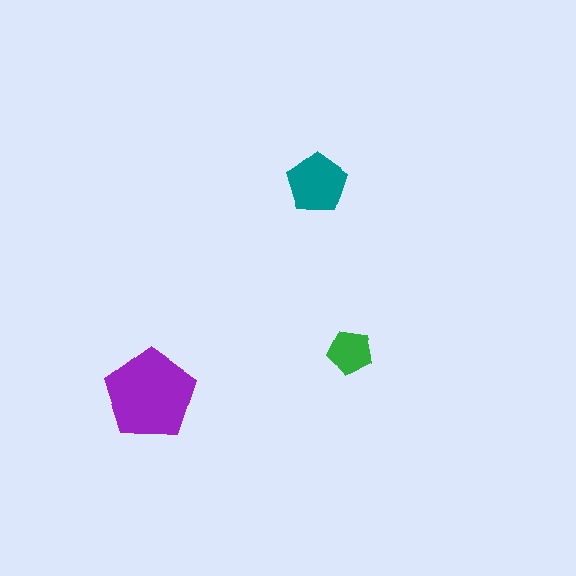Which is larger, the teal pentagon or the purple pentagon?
The purple one.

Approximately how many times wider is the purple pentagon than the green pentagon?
About 2 times wider.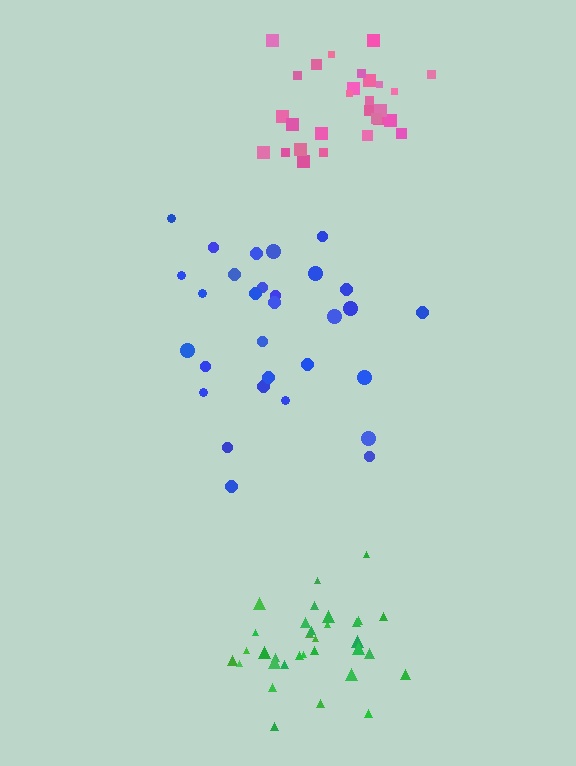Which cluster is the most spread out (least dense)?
Blue.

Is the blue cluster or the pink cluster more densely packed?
Pink.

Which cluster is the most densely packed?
Green.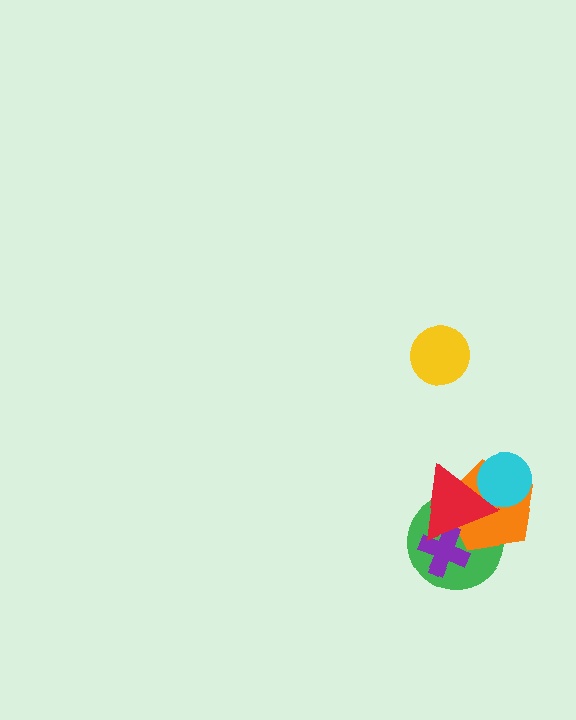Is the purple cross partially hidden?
Yes, it is partially covered by another shape.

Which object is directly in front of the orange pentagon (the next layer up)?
The purple cross is directly in front of the orange pentagon.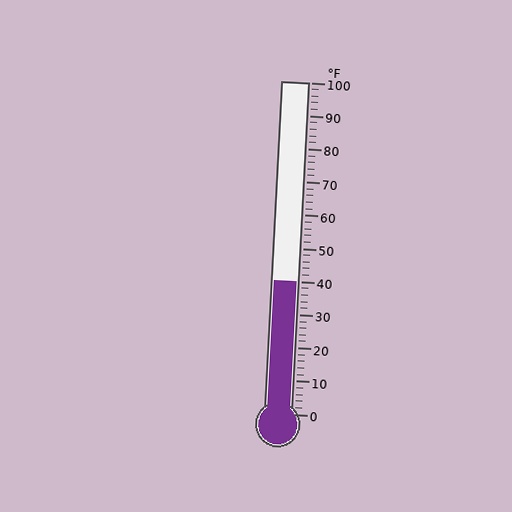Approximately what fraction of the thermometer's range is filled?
The thermometer is filled to approximately 40% of its range.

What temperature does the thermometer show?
The thermometer shows approximately 40°F.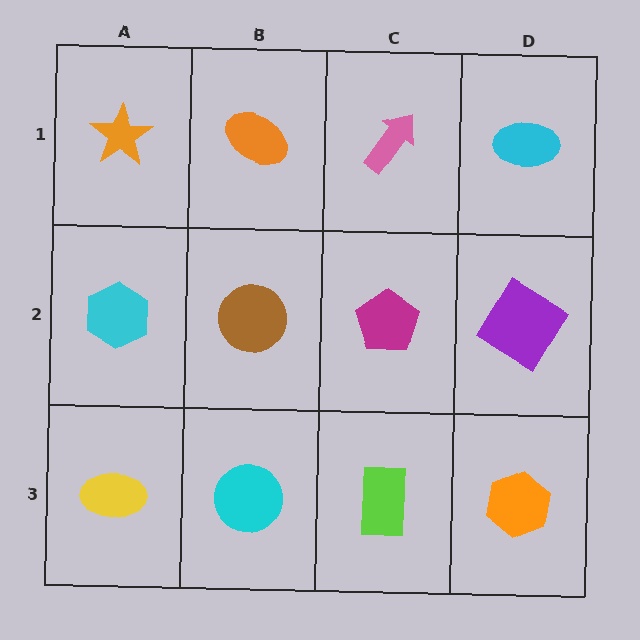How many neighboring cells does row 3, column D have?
2.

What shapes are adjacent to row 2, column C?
A pink arrow (row 1, column C), a lime rectangle (row 3, column C), a brown circle (row 2, column B), a purple diamond (row 2, column D).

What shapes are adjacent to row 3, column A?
A cyan hexagon (row 2, column A), a cyan circle (row 3, column B).